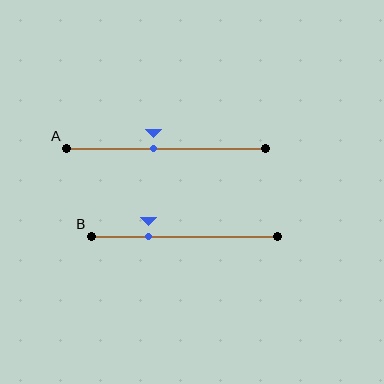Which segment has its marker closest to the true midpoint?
Segment A has its marker closest to the true midpoint.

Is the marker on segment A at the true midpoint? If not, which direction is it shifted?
No, the marker on segment A is shifted to the left by about 6% of the segment length.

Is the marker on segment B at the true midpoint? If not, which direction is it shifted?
No, the marker on segment B is shifted to the left by about 19% of the segment length.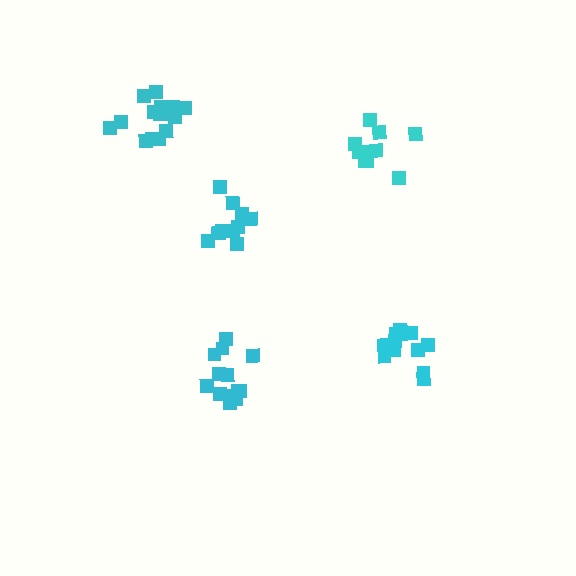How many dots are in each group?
Group 1: 11 dots, Group 2: 13 dots, Group 3: 13 dots, Group 4: 10 dots, Group 5: 16 dots (63 total).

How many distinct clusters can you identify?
There are 5 distinct clusters.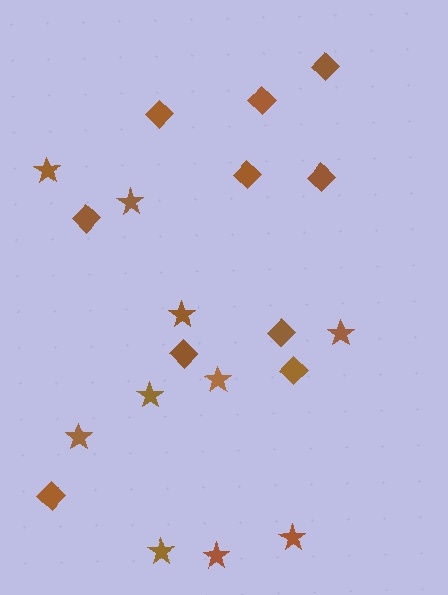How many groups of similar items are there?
There are 2 groups: one group of stars (10) and one group of diamonds (10).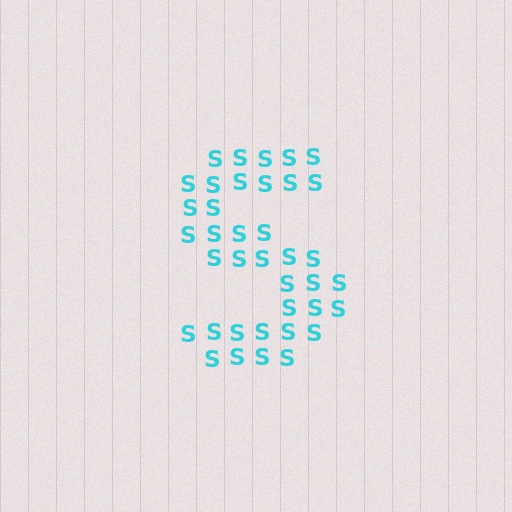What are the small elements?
The small elements are letter S's.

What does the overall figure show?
The overall figure shows the letter S.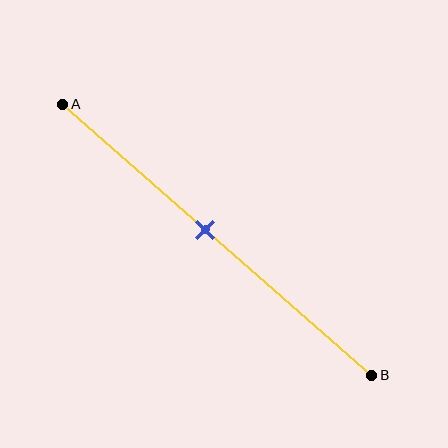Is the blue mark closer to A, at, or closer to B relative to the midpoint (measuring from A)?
The blue mark is closer to point A than the midpoint of segment AB.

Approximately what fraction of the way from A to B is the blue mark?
The blue mark is approximately 45% of the way from A to B.